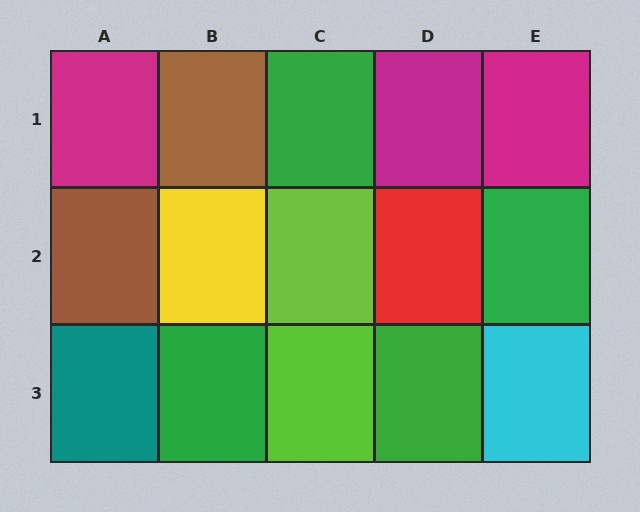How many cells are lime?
2 cells are lime.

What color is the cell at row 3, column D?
Green.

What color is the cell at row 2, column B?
Yellow.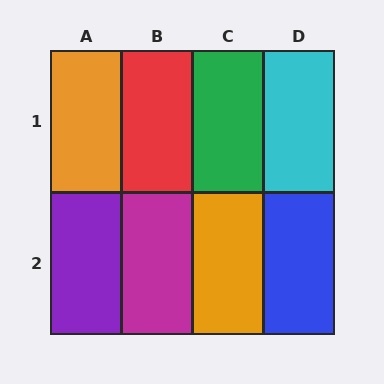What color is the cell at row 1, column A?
Orange.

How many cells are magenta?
1 cell is magenta.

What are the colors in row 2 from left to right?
Purple, magenta, orange, blue.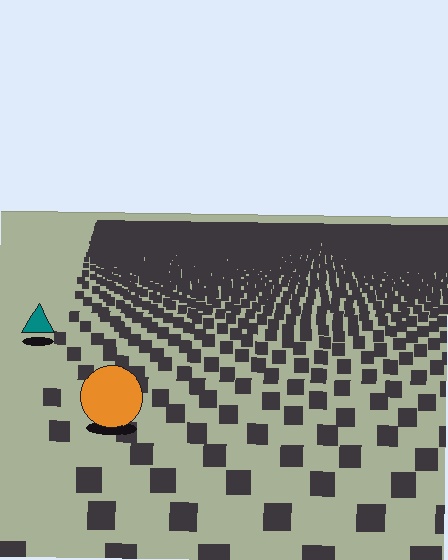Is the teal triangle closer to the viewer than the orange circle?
No. The orange circle is closer — you can tell from the texture gradient: the ground texture is coarser near it.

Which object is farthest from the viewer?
The teal triangle is farthest from the viewer. It appears smaller and the ground texture around it is denser.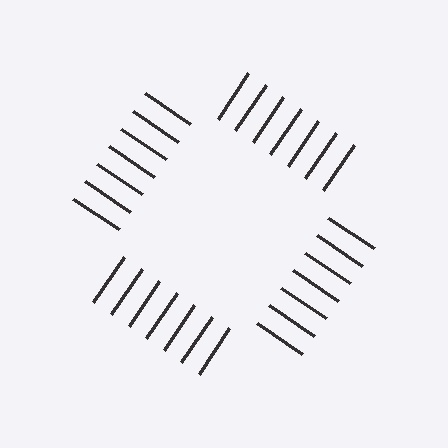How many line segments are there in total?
28 — 7 along each of the 4 edges.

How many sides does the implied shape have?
4 sides — the line-ends trace a square.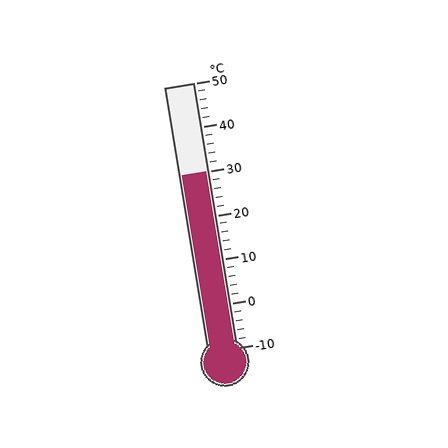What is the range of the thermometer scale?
The thermometer scale ranges from -10°C to 50°C.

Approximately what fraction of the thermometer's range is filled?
The thermometer is filled to approximately 65% of its range.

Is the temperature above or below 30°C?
The temperature is at 30°C.